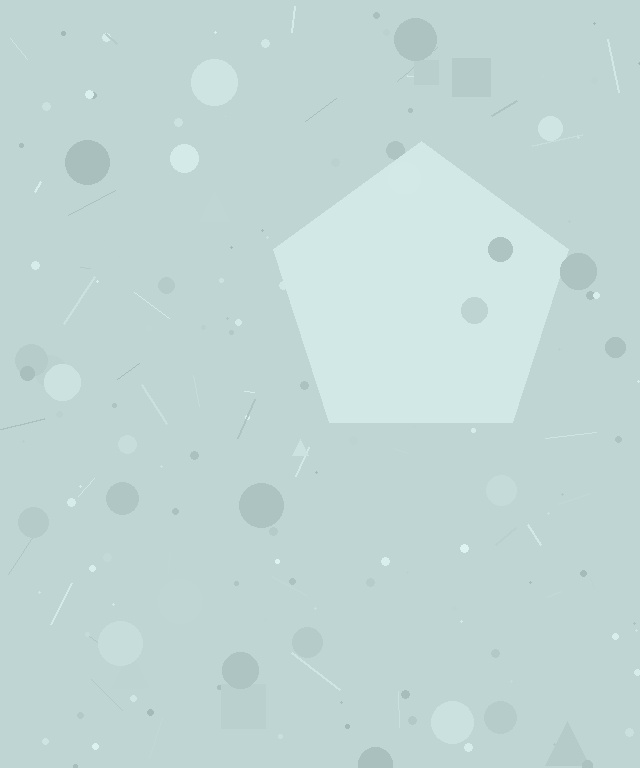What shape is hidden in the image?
A pentagon is hidden in the image.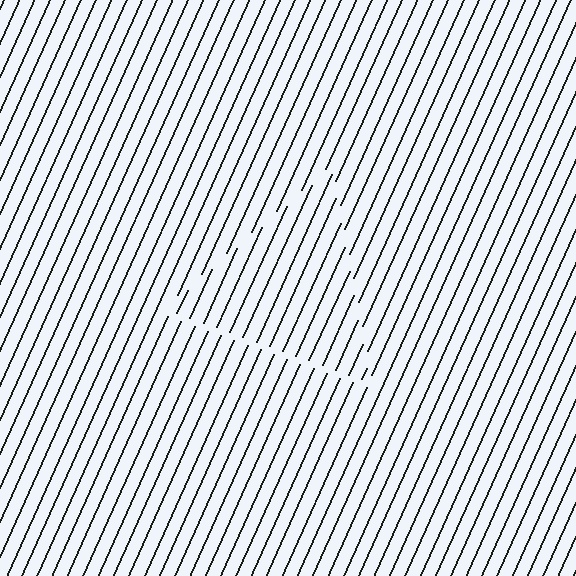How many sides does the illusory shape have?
3 sides — the line-ends trace a triangle.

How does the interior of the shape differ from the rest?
The interior of the shape contains the same grating, shifted by half a period — the contour is defined by the phase discontinuity where line-ends from the inner and outer gratings abut.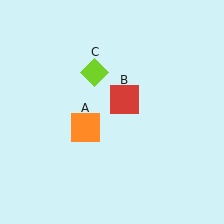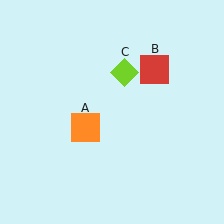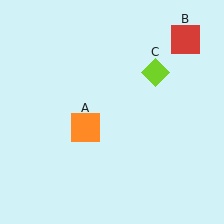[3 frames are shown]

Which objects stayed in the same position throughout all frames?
Orange square (object A) remained stationary.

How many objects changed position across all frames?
2 objects changed position: red square (object B), lime diamond (object C).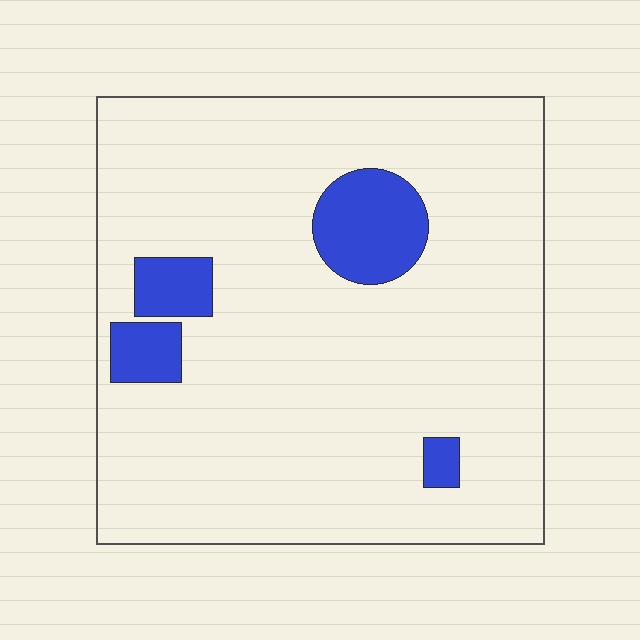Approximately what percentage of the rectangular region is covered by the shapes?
Approximately 10%.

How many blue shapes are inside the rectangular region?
4.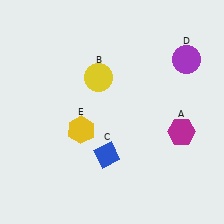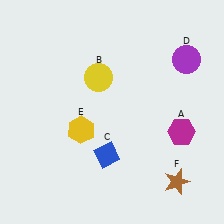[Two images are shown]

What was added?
A brown star (F) was added in Image 2.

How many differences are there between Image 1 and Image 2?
There is 1 difference between the two images.